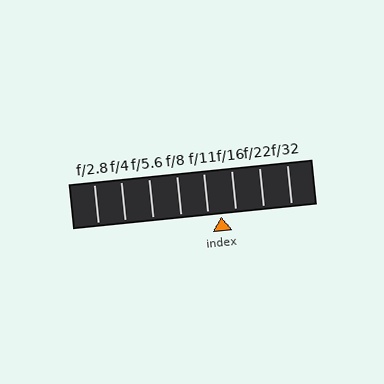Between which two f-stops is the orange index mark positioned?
The index mark is between f/11 and f/16.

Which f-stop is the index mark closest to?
The index mark is closest to f/11.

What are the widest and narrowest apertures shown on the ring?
The widest aperture shown is f/2.8 and the narrowest is f/32.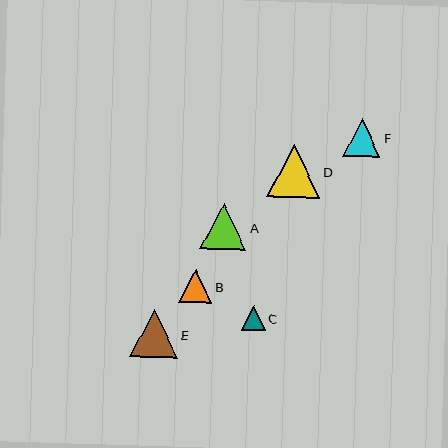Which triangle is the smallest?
Triangle C is the smallest with a size of approximately 24 pixels.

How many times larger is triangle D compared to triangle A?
Triangle D is approximately 1.1 times the size of triangle A.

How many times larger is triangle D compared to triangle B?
Triangle D is approximately 1.6 times the size of triangle B.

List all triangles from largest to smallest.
From largest to smallest: D, E, A, F, B, C.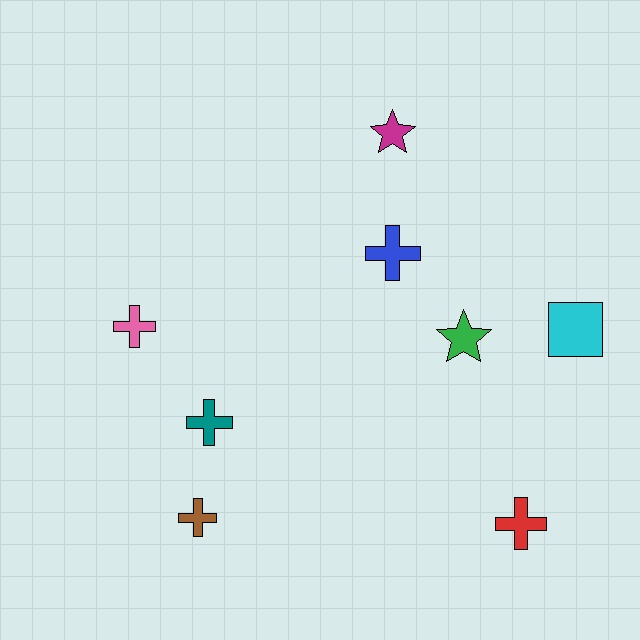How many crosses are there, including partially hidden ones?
There are 5 crosses.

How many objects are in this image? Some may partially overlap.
There are 8 objects.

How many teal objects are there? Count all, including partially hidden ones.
There is 1 teal object.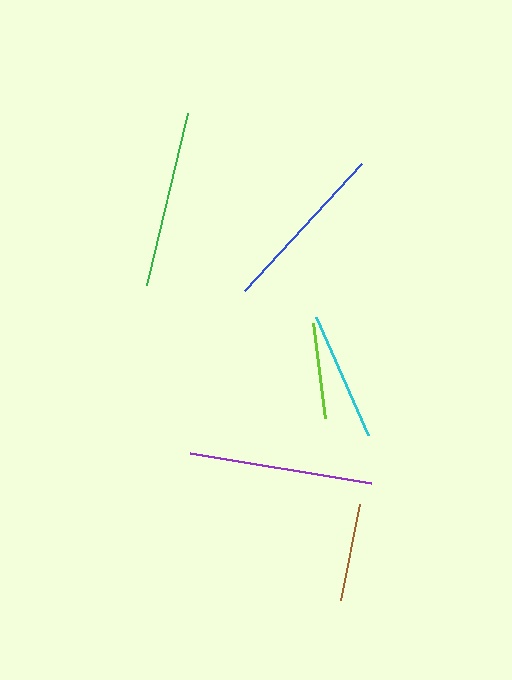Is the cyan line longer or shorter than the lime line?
The cyan line is longer than the lime line.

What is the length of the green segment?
The green segment is approximately 176 pixels long.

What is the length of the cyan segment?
The cyan segment is approximately 129 pixels long.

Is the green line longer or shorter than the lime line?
The green line is longer than the lime line.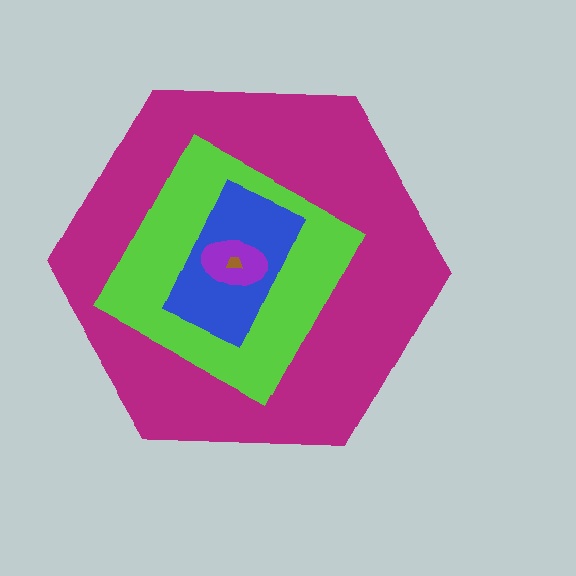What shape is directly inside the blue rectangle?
The purple ellipse.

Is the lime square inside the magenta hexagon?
Yes.